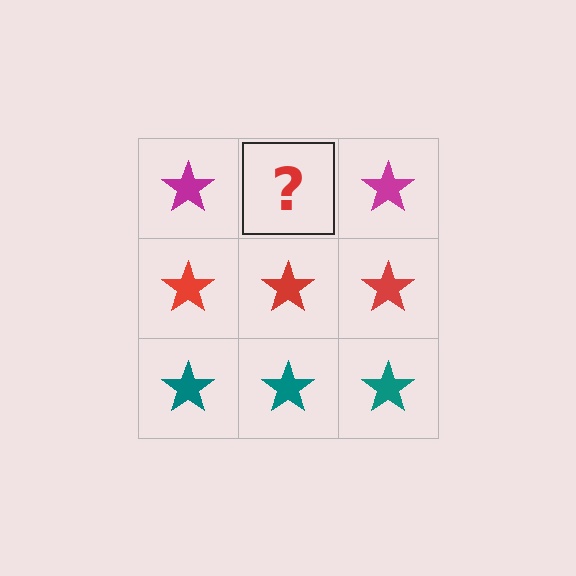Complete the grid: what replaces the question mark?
The question mark should be replaced with a magenta star.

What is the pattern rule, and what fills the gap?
The rule is that each row has a consistent color. The gap should be filled with a magenta star.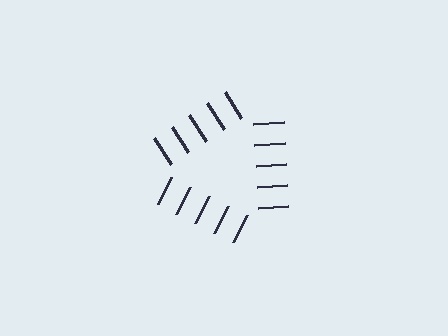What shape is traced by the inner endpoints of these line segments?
An illusory triangle — the line segments terminate on its edges but no continuous stroke is drawn.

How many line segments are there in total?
15 — 5 along each of the 3 edges.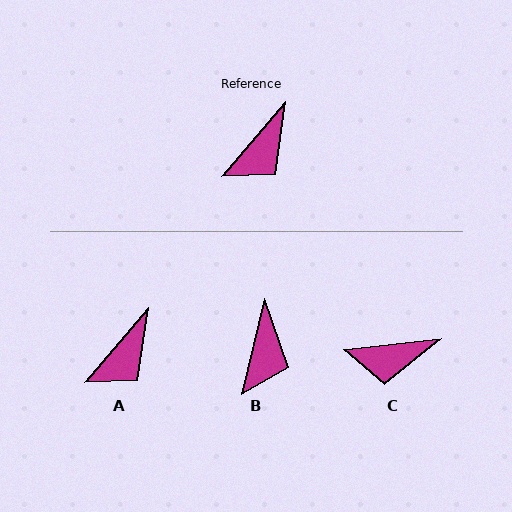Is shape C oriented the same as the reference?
No, it is off by about 43 degrees.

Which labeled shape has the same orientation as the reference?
A.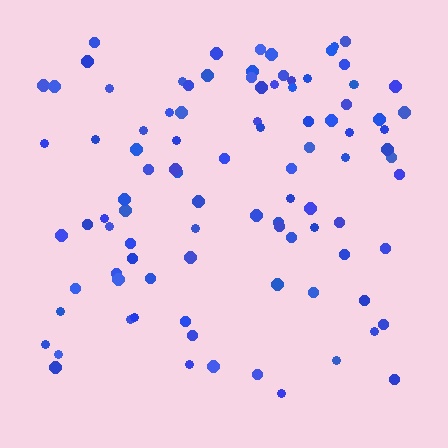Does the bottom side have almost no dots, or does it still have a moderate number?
Still a moderate number, just noticeably fewer than the top.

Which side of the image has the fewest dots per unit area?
The bottom.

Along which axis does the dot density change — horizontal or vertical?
Vertical.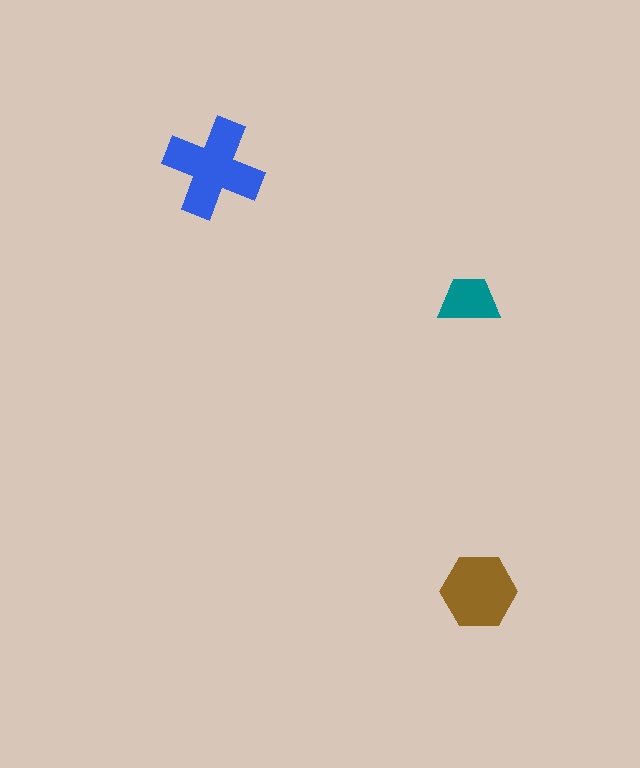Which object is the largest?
The blue cross.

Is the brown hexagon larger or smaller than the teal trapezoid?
Larger.